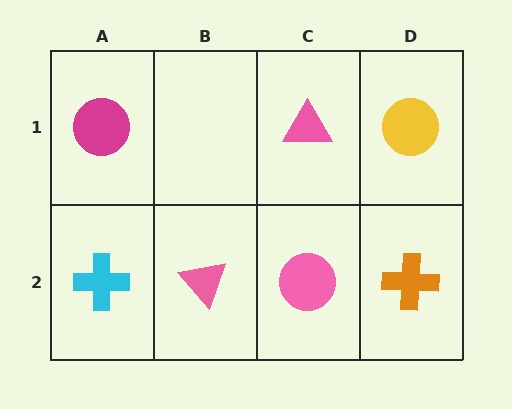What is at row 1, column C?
A pink triangle.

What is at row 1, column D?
A yellow circle.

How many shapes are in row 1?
3 shapes.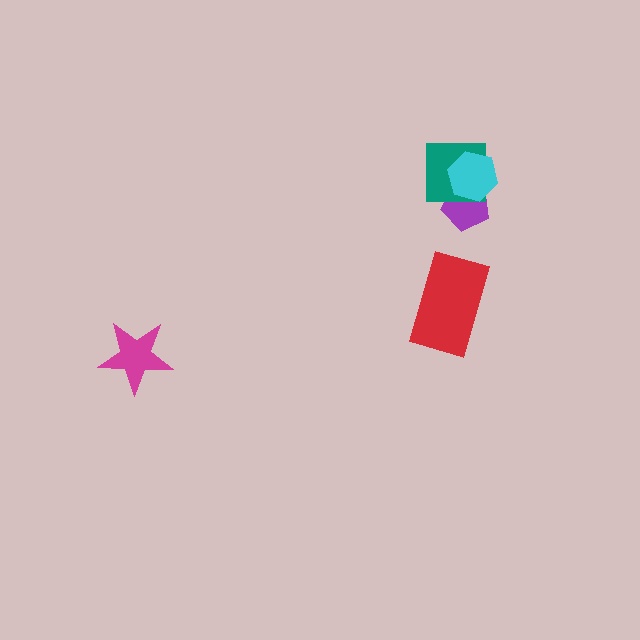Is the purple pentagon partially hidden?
Yes, it is partially covered by another shape.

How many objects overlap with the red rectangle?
0 objects overlap with the red rectangle.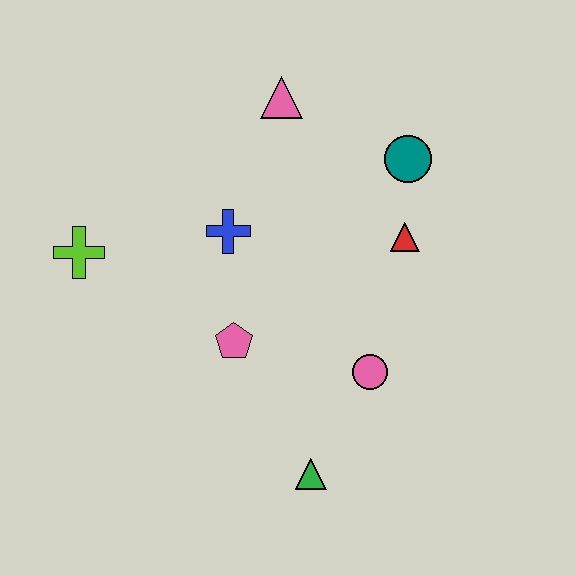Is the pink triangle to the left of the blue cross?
No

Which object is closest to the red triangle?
The teal circle is closest to the red triangle.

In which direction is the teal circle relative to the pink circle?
The teal circle is above the pink circle.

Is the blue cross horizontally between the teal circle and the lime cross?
Yes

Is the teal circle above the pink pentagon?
Yes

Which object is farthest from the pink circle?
The lime cross is farthest from the pink circle.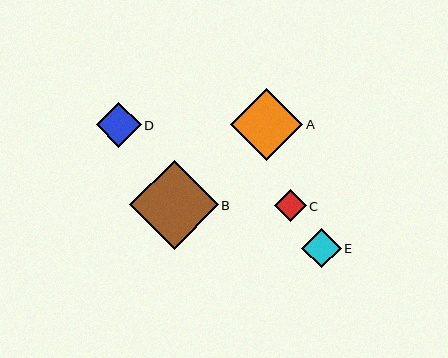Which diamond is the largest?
Diamond B is the largest with a size of approximately 88 pixels.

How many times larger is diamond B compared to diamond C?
Diamond B is approximately 2.8 times the size of diamond C.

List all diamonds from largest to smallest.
From largest to smallest: B, A, D, E, C.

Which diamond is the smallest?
Diamond C is the smallest with a size of approximately 32 pixels.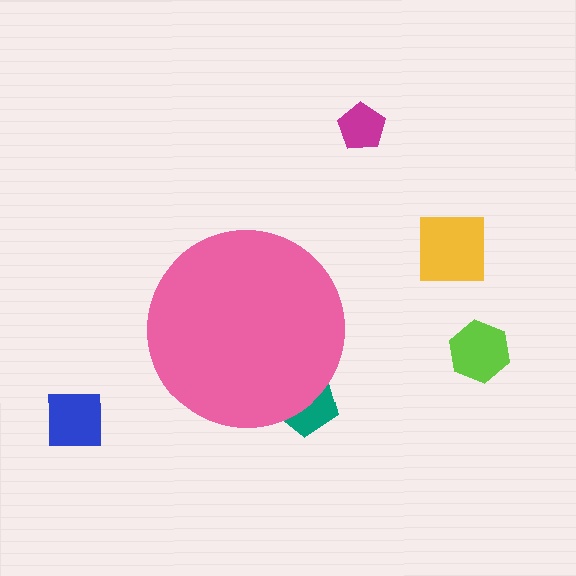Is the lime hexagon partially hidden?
No, the lime hexagon is fully visible.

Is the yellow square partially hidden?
No, the yellow square is fully visible.